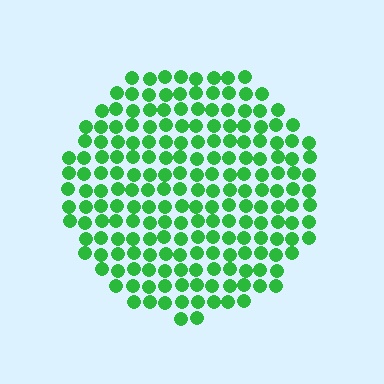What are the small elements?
The small elements are circles.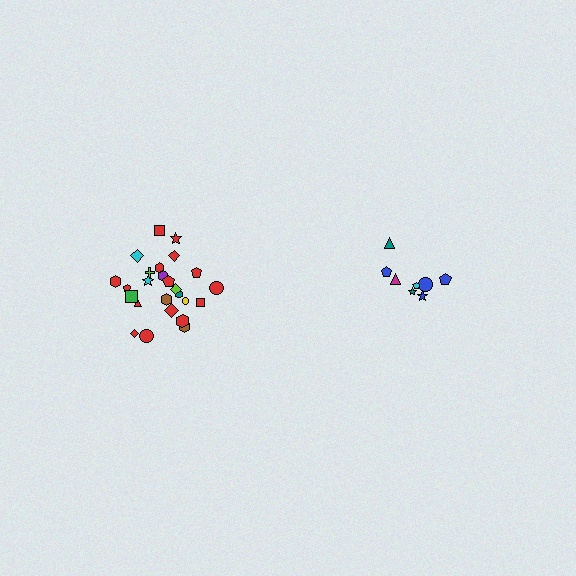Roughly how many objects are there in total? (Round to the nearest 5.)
Roughly 35 objects in total.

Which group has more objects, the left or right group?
The left group.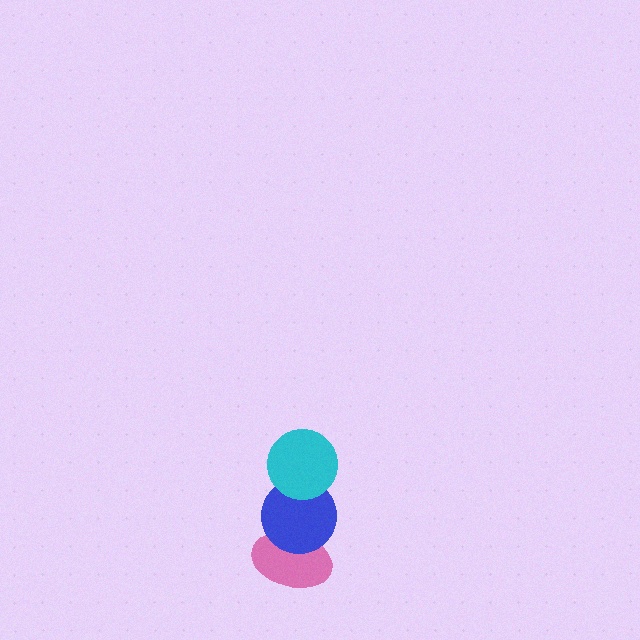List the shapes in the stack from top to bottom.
From top to bottom: the cyan circle, the blue circle, the pink ellipse.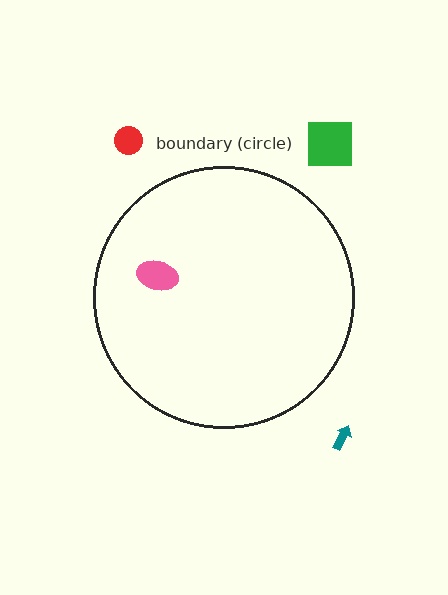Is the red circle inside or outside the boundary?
Outside.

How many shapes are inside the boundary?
1 inside, 3 outside.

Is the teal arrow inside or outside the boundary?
Outside.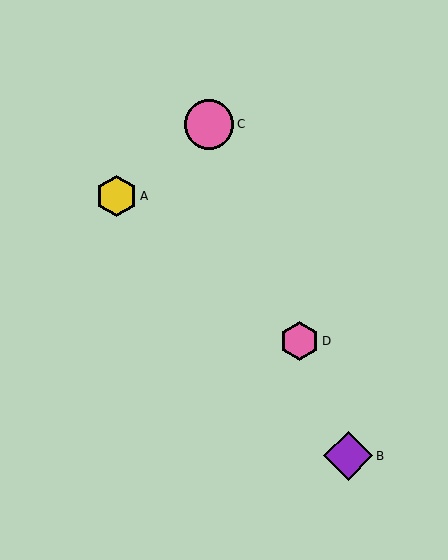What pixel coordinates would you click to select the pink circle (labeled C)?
Click at (209, 124) to select the pink circle C.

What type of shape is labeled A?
Shape A is a yellow hexagon.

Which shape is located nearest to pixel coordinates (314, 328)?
The pink hexagon (labeled D) at (300, 341) is nearest to that location.